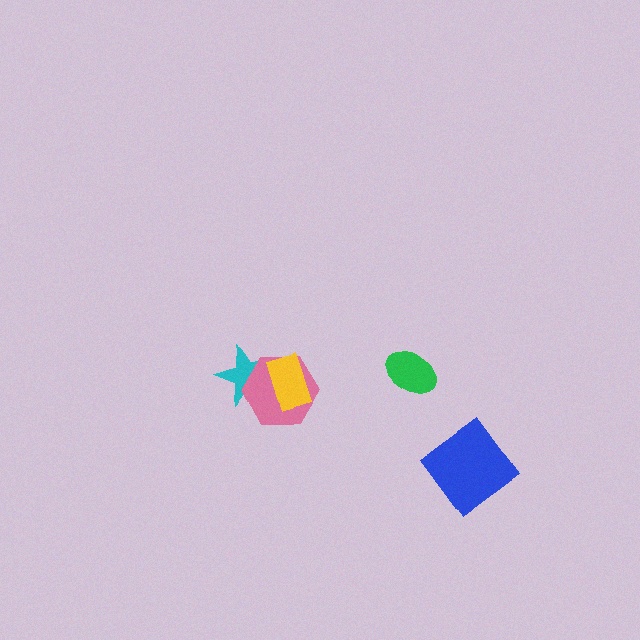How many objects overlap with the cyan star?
2 objects overlap with the cyan star.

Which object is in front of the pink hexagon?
The yellow rectangle is in front of the pink hexagon.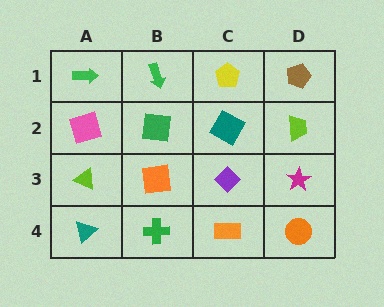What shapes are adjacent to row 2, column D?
A brown pentagon (row 1, column D), a magenta star (row 3, column D), a teal square (row 2, column C).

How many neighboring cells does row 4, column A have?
2.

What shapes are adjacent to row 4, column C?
A purple diamond (row 3, column C), a green cross (row 4, column B), an orange circle (row 4, column D).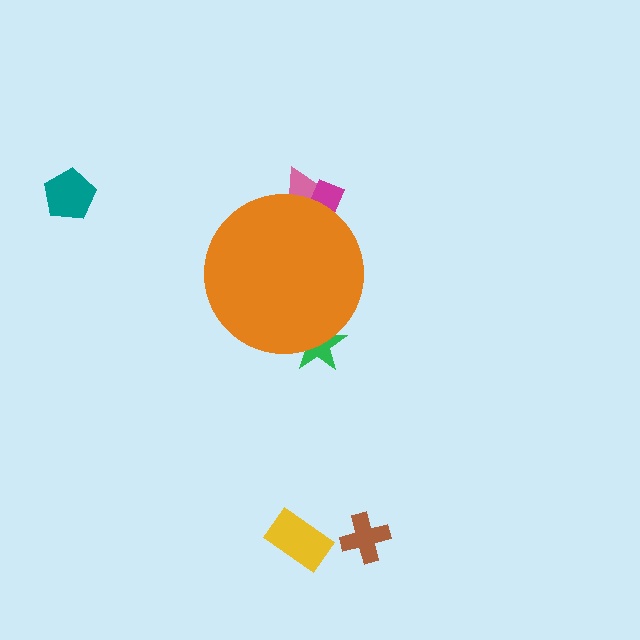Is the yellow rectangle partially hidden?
No, the yellow rectangle is fully visible.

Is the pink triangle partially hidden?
Yes, the pink triangle is partially hidden behind the orange circle.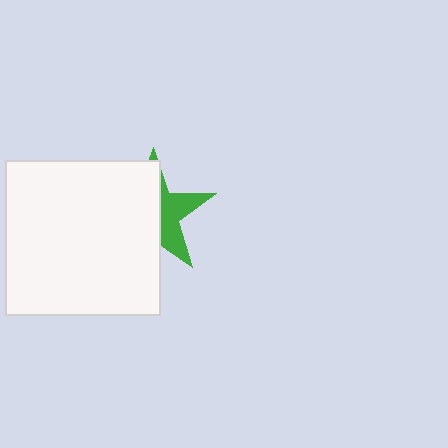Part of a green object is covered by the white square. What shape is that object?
It is a star.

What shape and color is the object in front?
The object in front is a white square.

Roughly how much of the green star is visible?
A small part of it is visible (roughly 38%).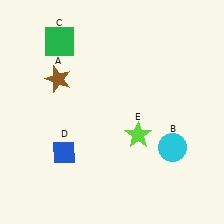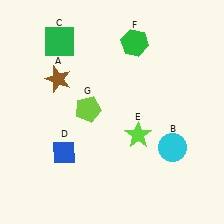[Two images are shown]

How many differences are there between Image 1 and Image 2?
There are 2 differences between the two images.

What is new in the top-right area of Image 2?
A green hexagon (F) was added in the top-right area of Image 2.